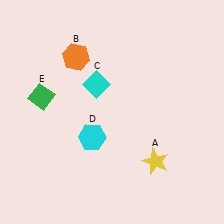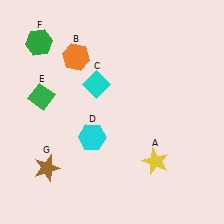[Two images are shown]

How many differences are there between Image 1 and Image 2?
There are 2 differences between the two images.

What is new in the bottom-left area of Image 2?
A brown star (G) was added in the bottom-left area of Image 2.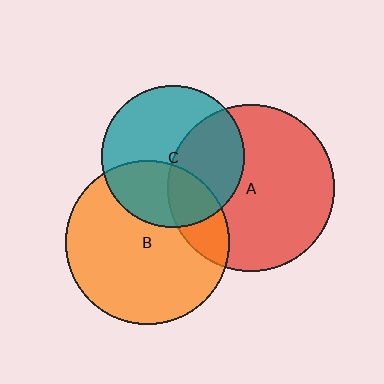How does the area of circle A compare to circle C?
Approximately 1.4 times.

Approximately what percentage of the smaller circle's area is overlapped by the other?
Approximately 35%.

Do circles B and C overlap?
Yes.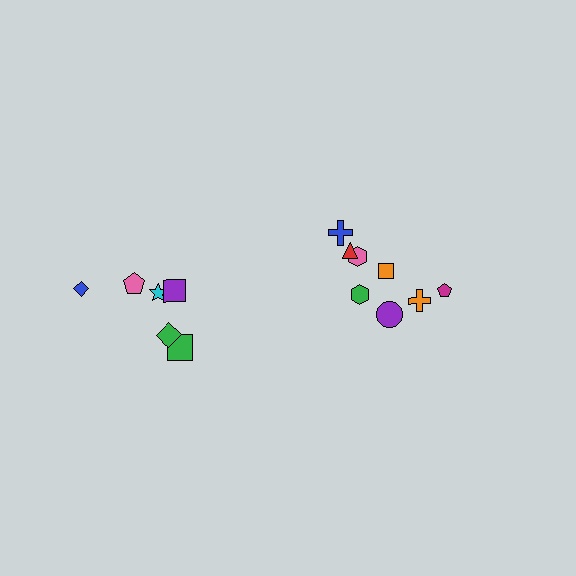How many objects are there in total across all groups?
There are 14 objects.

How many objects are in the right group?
There are 8 objects.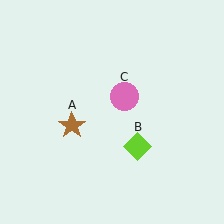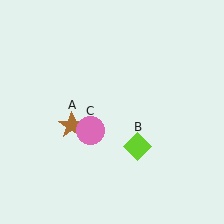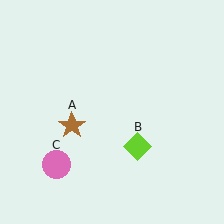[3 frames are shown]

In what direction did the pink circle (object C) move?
The pink circle (object C) moved down and to the left.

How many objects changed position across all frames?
1 object changed position: pink circle (object C).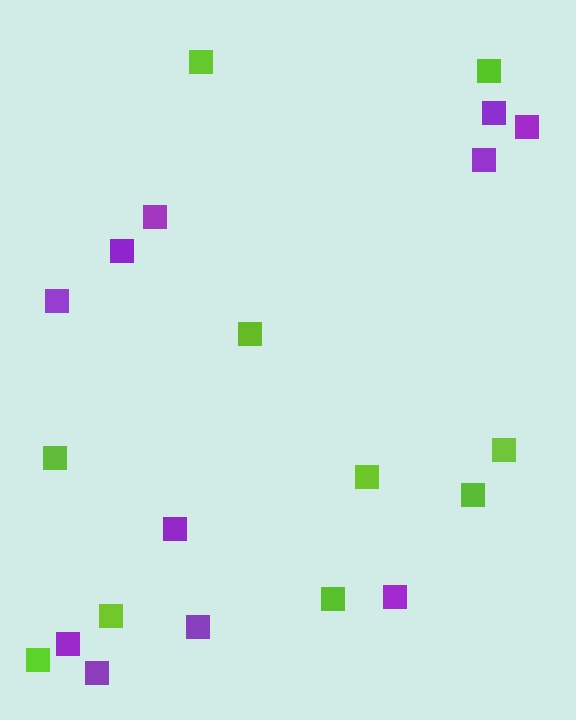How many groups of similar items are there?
There are 2 groups: one group of purple squares (11) and one group of lime squares (10).